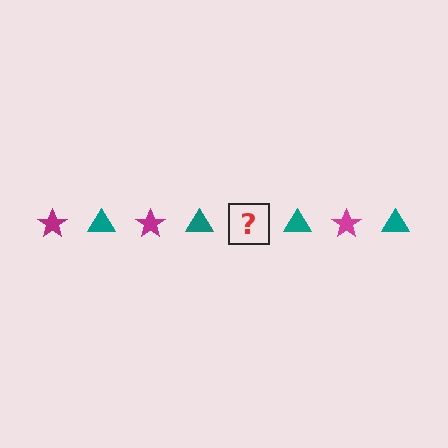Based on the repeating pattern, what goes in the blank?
The blank should be a magenta star.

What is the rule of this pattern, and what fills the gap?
The rule is that the pattern alternates between magenta star and teal triangle. The gap should be filled with a magenta star.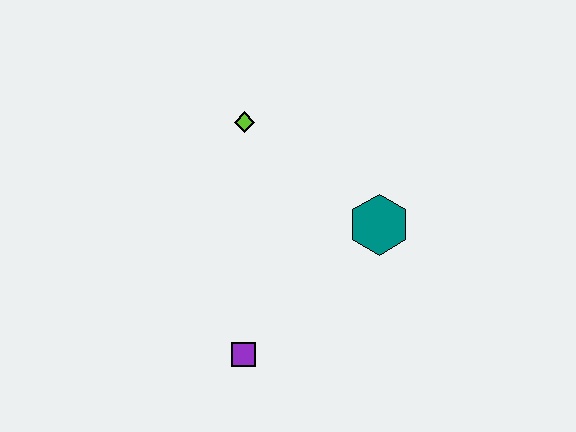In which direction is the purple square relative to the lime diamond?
The purple square is below the lime diamond.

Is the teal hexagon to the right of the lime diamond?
Yes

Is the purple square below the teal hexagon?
Yes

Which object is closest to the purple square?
The teal hexagon is closest to the purple square.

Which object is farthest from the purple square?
The lime diamond is farthest from the purple square.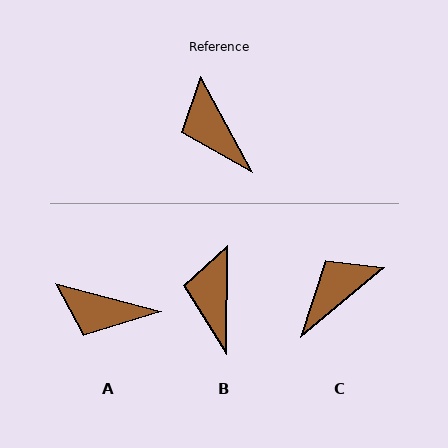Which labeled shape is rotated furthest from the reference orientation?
C, about 79 degrees away.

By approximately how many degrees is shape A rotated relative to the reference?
Approximately 47 degrees counter-clockwise.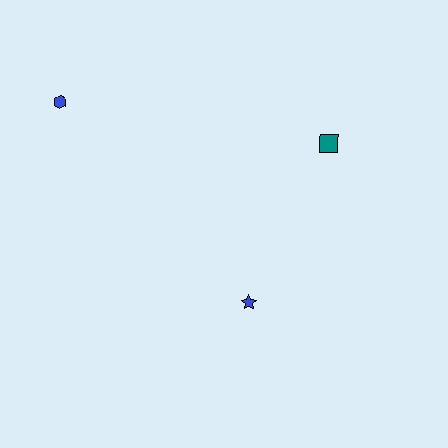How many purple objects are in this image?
There are no purple objects.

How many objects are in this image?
There are 3 objects.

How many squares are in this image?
There is 1 square.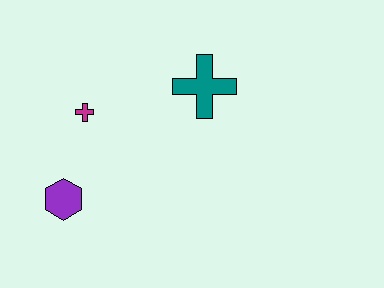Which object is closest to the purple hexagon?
The magenta cross is closest to the purple hexagon.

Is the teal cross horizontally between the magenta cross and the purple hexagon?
No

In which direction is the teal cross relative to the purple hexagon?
The teal cross is to the right of the purple hexagon.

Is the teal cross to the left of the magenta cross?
No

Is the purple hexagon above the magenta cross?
No